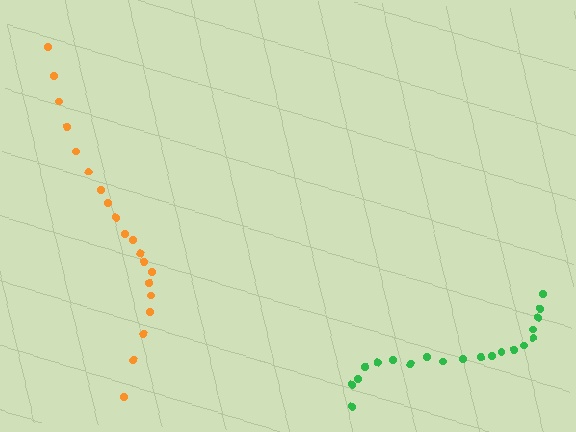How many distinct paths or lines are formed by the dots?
There are 2 distinct paths.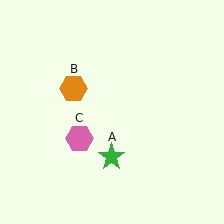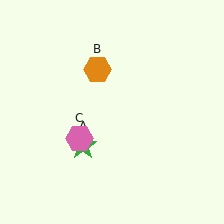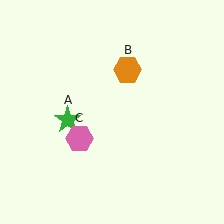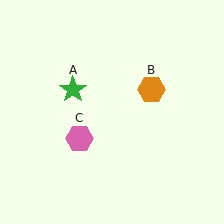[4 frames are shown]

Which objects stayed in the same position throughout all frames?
Pink hexagon (object C) remained stationary.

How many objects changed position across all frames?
2 objects changed position: green star (object A), orange hexagon (object B).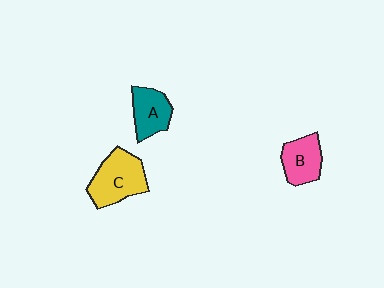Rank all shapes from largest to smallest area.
From largest to smallest: C (yellow), B (pink), A (teal).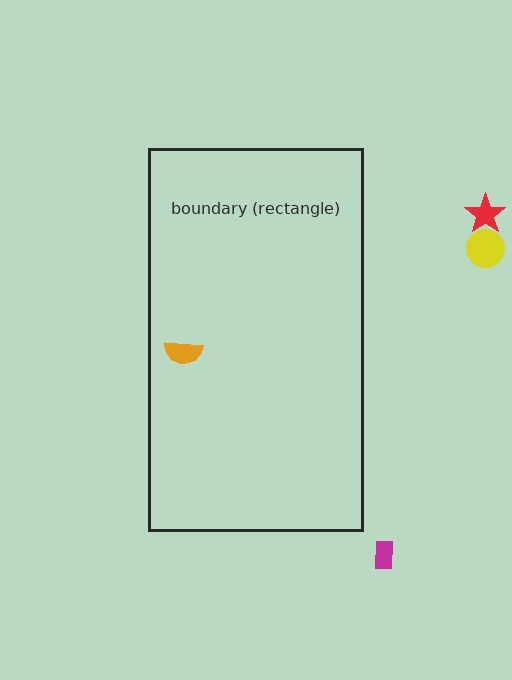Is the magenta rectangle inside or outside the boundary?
Outside.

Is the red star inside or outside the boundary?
Outside.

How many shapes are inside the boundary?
1 inside, 3 outside.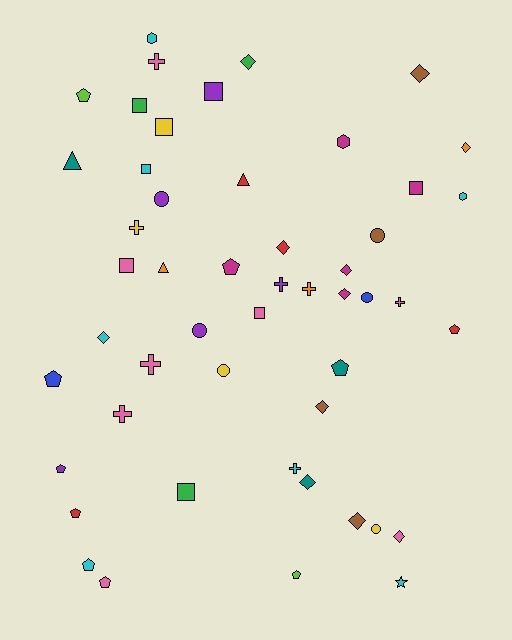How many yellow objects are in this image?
There are 4 yellow objects.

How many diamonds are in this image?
There are 11 diamonds.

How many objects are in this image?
There are 50 objects.